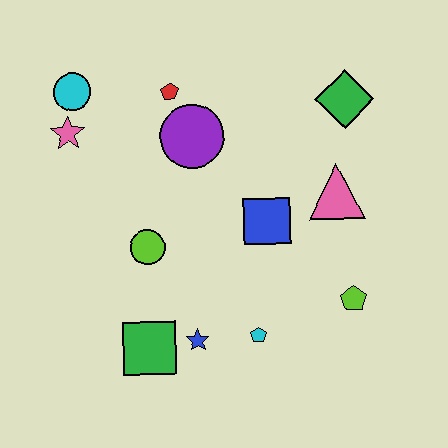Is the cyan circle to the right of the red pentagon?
No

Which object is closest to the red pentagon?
The purple circle is closest to the red pentagon.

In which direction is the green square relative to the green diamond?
The green square is below the green diamond.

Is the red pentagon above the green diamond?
Yes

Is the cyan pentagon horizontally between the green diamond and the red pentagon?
Yes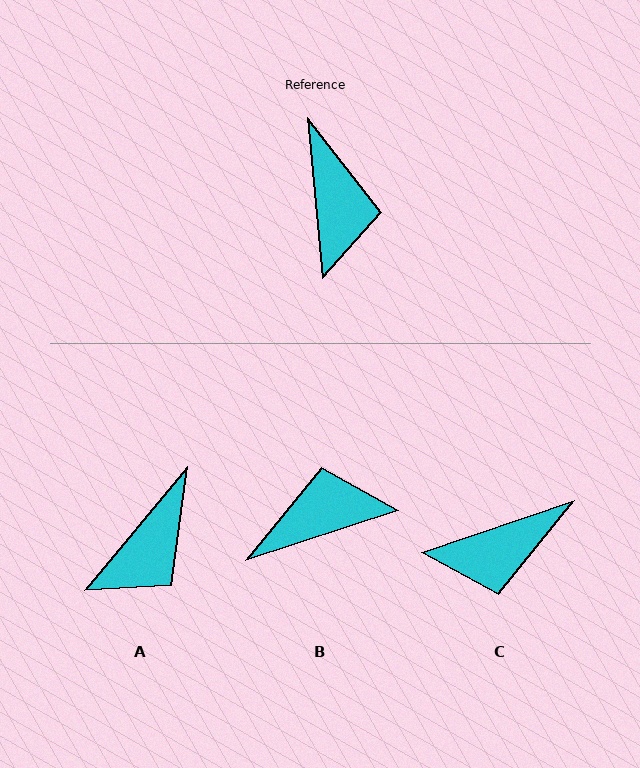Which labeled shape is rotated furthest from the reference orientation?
B, about 103 degrees away.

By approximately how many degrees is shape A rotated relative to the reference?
Approximately 45 degrees clockwise.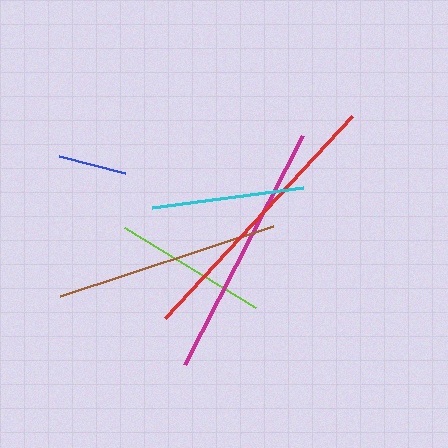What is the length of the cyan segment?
The cyan segment is approximately 152 pixels long.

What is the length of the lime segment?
The lime segment is approximately 153 pixels long.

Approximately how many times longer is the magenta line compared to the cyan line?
The magenta line is approximately 1.7 times the length of the cyan line.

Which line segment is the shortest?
The blue line is the shortest at approximately 68 pixels.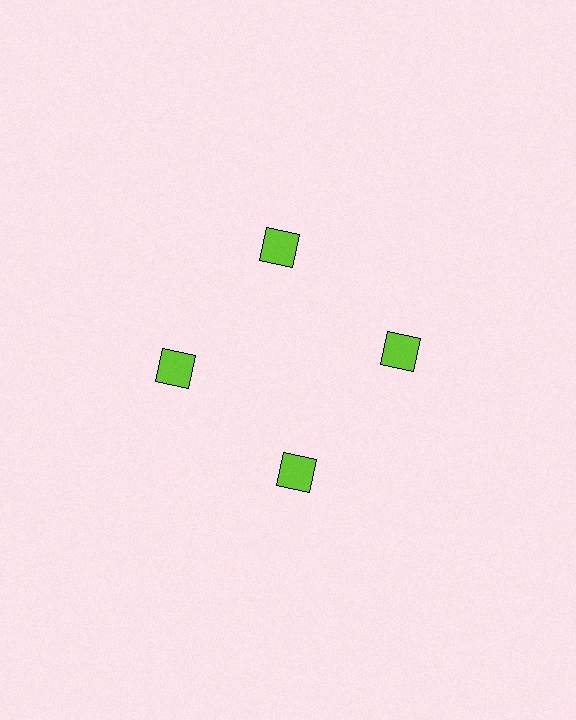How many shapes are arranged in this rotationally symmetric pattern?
There are 4 shapes, arranged in 4 groups of 1.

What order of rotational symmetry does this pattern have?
This pattern has 4-fold rotational symmetry.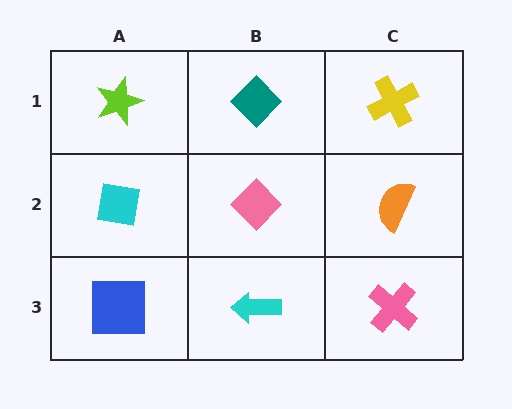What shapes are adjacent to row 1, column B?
A pink diamond (row 2, column B), a lime star (row 1, column A), a yellow cross (row 1, column C).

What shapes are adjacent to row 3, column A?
A cyan square (row 2, column A), a cyan arrow (row 3, column B).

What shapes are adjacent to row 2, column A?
A lime star (row 1, column A), a blue square (row 3, column A), a pink diamond (row 2, column B).